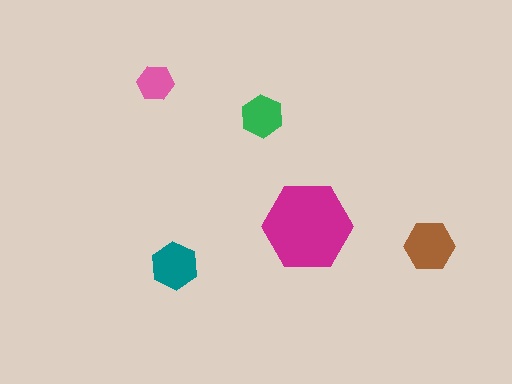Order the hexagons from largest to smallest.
the magenta one, the brown one, the teal one, the green one, the pink one.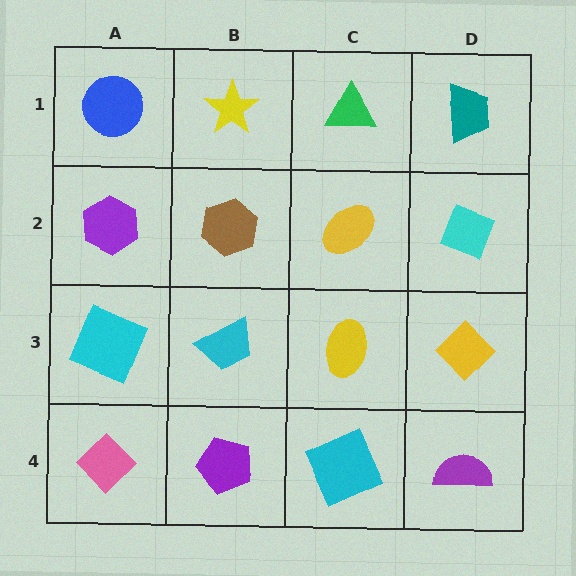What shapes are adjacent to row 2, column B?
A yellow star (row 1, column B), a cyan trapezoid (row 3, column B), a purple hexagon (row 2, column A), a yellow ellipse (row 2, column C).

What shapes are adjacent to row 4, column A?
A cyan square (row 3, column A), a purple pentagon (row 4, column B).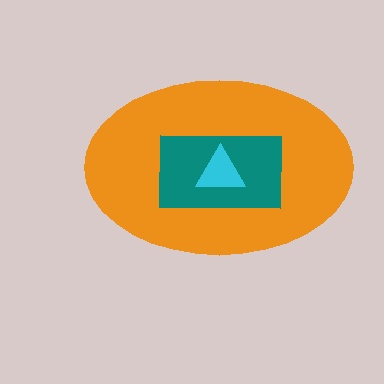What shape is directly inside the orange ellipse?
The teal rectangle.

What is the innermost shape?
The cyan triangle.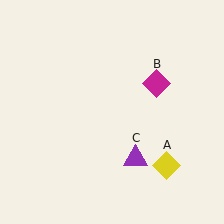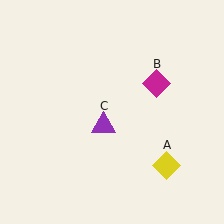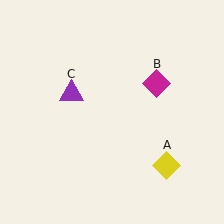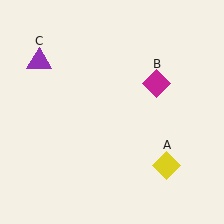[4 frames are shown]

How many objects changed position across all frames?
1 object changed position: purple triangle (object C).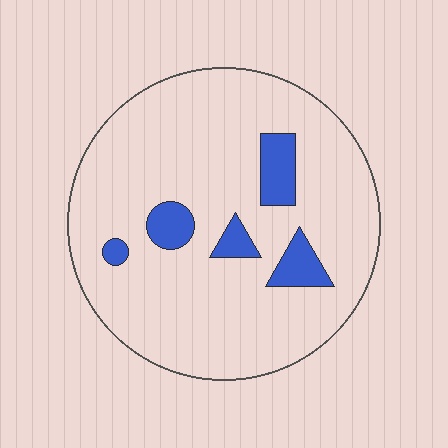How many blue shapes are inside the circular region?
5.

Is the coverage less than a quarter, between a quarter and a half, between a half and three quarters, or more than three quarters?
Less than a quarter.